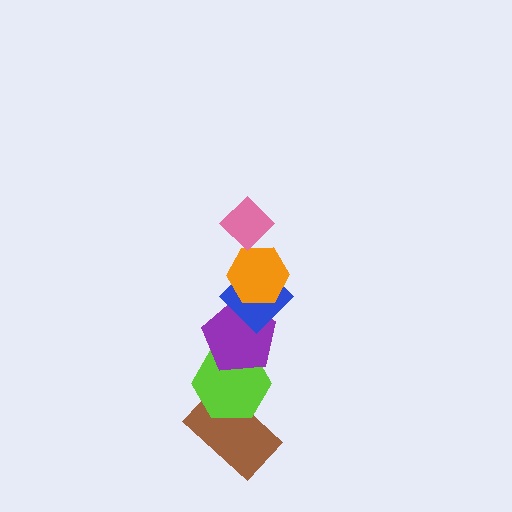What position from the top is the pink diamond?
The pink diamond is 1st from the top.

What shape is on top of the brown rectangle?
The lime hexagon is on top of the brown rectangle.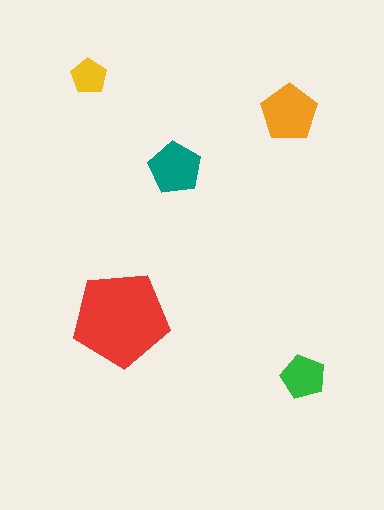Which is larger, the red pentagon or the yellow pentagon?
The red one.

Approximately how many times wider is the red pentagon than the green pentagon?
About 2 times wider.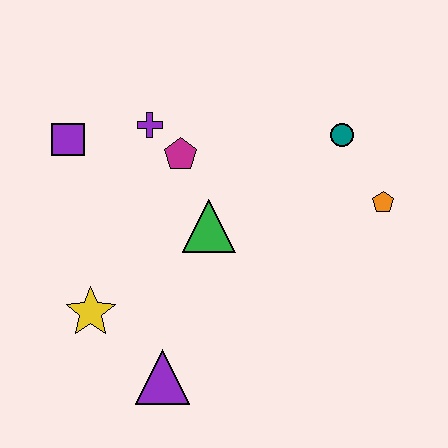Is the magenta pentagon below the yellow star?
No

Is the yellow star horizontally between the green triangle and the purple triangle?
No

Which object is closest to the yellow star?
The purple triangle is closest to the yellow star.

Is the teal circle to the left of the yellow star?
No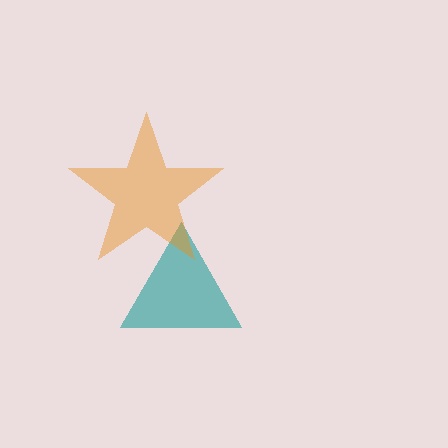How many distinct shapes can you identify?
There are 2 distinct shapes: a teal triangle, an orange star.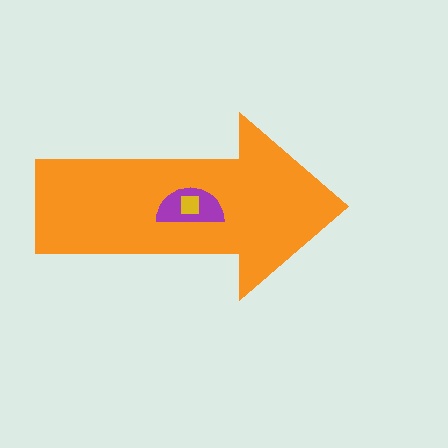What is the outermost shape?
The orange arrow.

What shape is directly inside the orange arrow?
The purple semicircle.